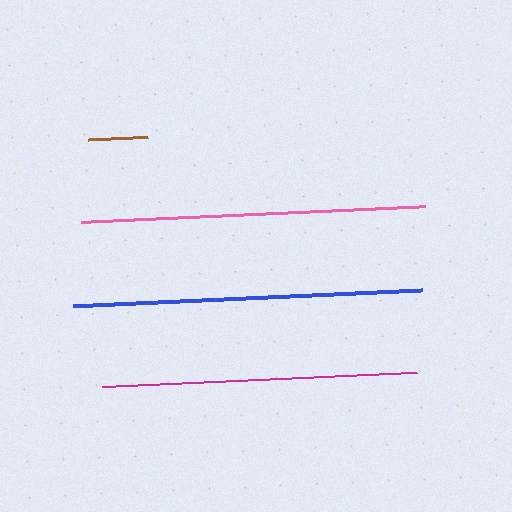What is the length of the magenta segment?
The magenta segment is approximately 315 pixels long.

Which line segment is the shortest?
The brown line is the shortest at approximately 61 pixels.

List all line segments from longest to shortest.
From longest to shortest: blue, pink, magenta, brown.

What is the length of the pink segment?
The pink segment is approximately 344 pixels long.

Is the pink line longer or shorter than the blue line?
The blue line is longer than the pink line.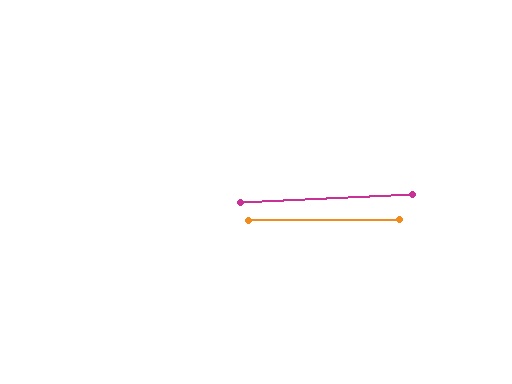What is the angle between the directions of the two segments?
Approximately 2 degrees.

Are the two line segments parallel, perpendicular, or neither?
Parallel — their directions differ by only 1.8°.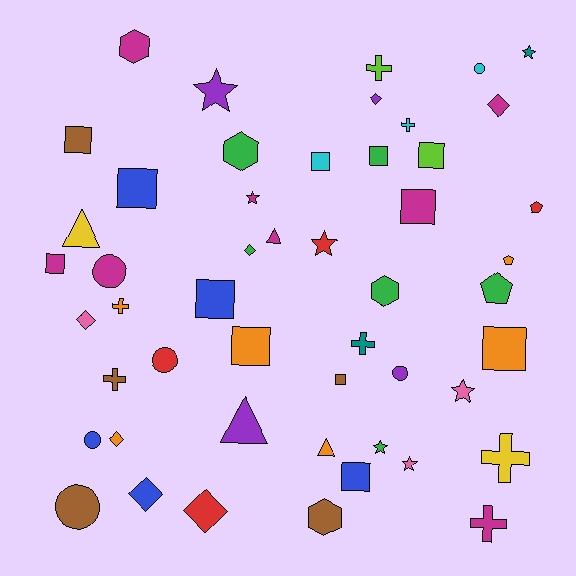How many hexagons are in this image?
There are 4 hexagons.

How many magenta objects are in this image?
There are 8 magenta objects.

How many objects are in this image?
There are 50 objects.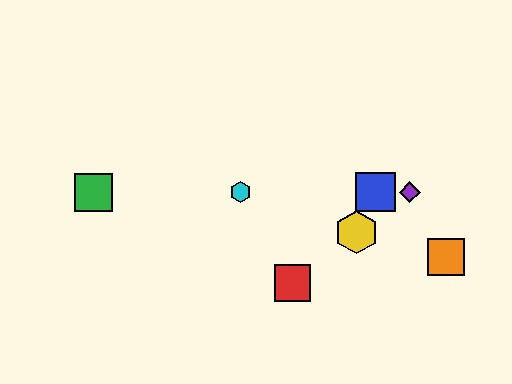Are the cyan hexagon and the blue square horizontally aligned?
Yes, both are at y≈192.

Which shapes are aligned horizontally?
The blue square, the green square, the purple diamond, the cyan hexagon are aligned horizontally.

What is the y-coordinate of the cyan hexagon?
The cyan hexagon is at y≈192.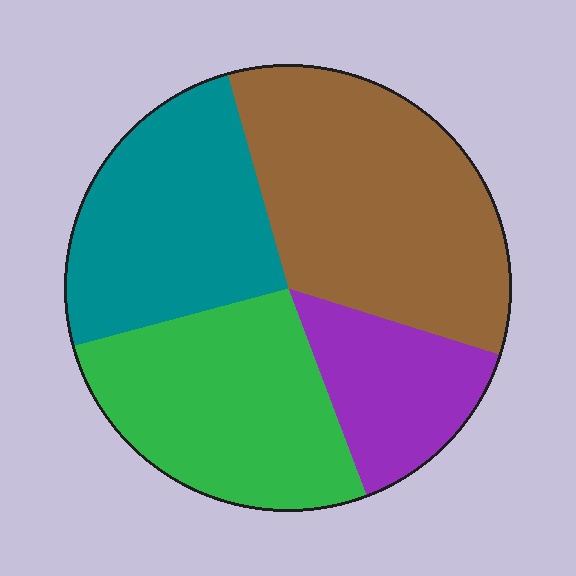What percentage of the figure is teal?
Teal covers 25% of the figure.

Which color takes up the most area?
Brown, at roughly 35%.